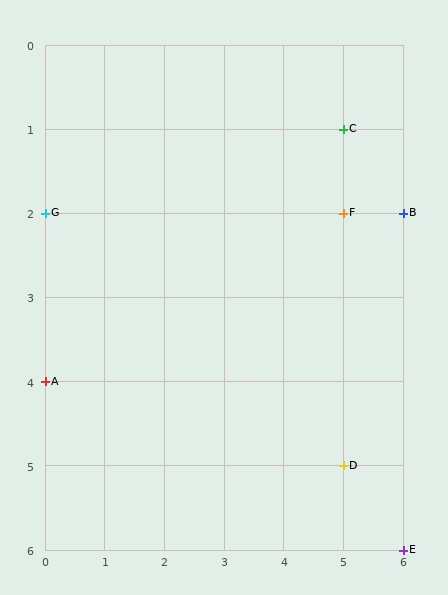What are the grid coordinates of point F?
Point F is at grid coordinates (5, 2).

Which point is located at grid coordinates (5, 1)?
Point C is at (5, 1).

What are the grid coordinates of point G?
Point G is at grid coordinates (0, 2).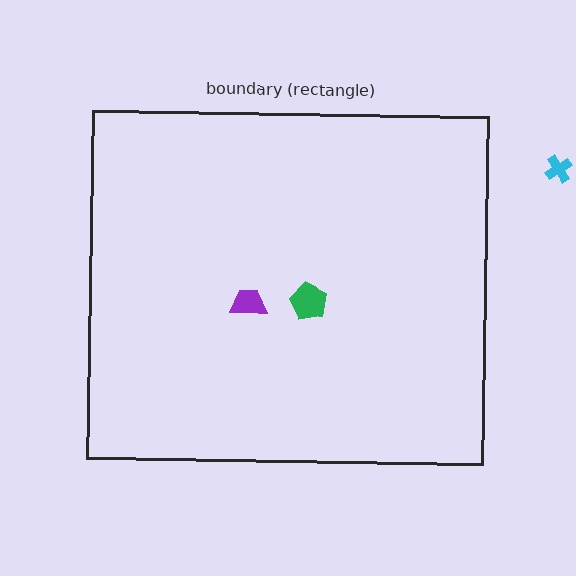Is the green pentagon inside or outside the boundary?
Inside.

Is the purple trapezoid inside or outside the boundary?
Inside.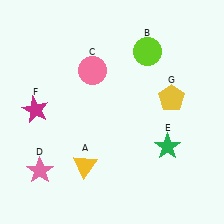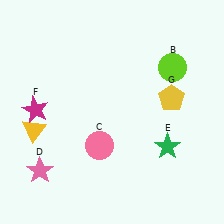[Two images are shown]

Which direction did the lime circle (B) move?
The lime circle (B) moved right.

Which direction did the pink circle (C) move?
The pink circle (C) moved down.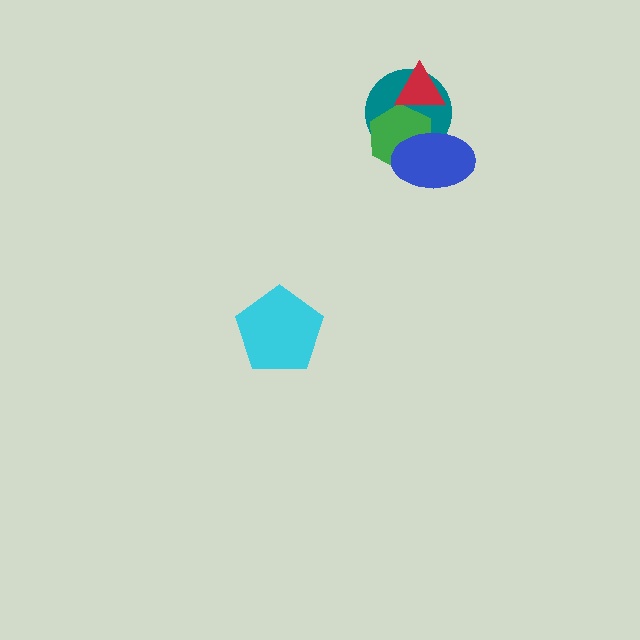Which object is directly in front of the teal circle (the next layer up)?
The green hexagon is directly in front of the teal circle.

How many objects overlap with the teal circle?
3 objects overlap with the teal circle.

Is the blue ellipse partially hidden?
No, no other shape covers it.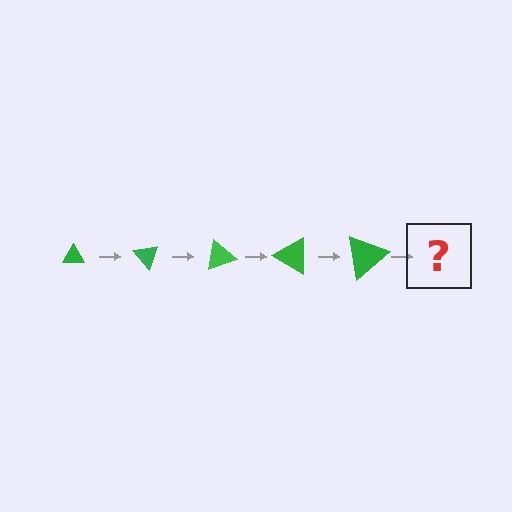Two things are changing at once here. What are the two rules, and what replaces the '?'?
The two rules are that the triangle grows larger each step and it rotates 50 degrees each step. The '?' should be a triangle, larger than the previous one and rotated 250 degrees from the start.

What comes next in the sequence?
The next element should be a triangle, larger than the previous one and rotated 250 degrees from the start.